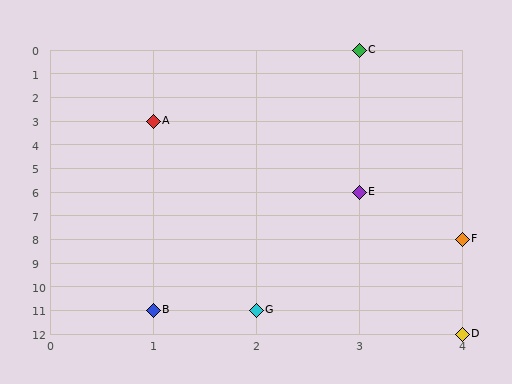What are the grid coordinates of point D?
Point D is at grid coordinates (4, 12).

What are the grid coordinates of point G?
Point G is at grid coordinates (2, 11).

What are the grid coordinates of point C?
Point C is at grid coordinates (3, 0).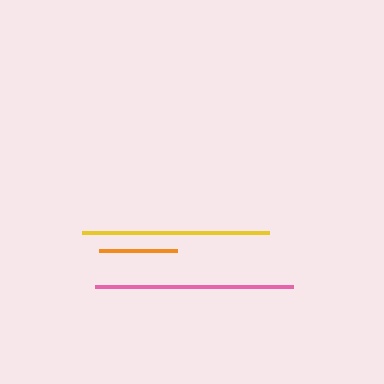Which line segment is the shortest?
The orange line is the shortest at approximately 77 pixels.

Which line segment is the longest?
The pink line is the longest at approximately 198 pixels.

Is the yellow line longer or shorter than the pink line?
The pink line is longer than the yellow line.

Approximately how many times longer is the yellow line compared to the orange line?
The yellow line is approximately 2.4 times the length of the orange line.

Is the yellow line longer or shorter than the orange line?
The yellow line is longer than the orange line.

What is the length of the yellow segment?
The yellow segment is approximately 187 pixels long.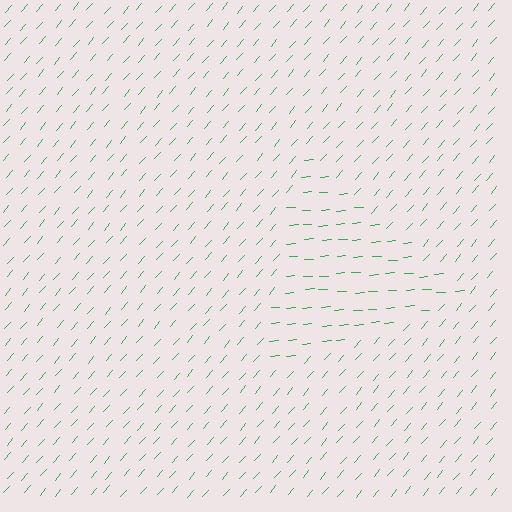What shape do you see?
I see a triangle.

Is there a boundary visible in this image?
Yes, there is a texture boundary formed by a change in line orientation.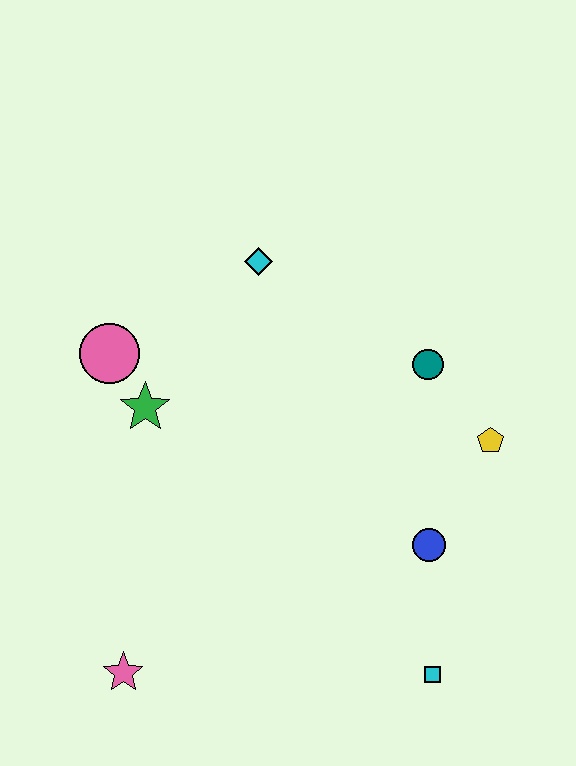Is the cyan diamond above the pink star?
Yes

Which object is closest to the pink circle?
The green star is closest to the pink circle.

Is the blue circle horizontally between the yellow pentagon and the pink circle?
Yes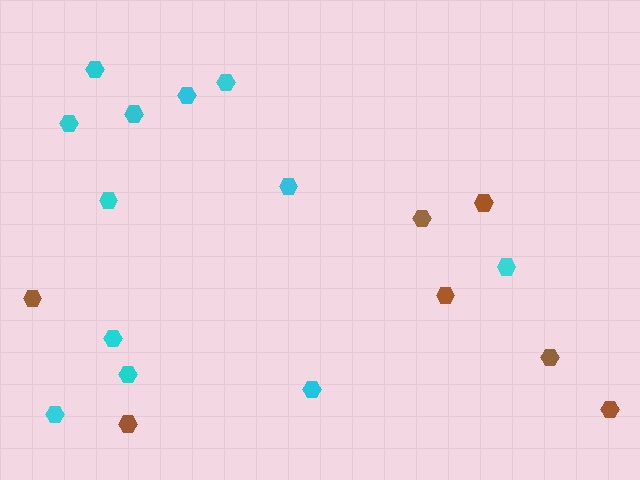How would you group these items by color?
There are 2 groups: one group of cyan hexagons (12) and one group of brown hexagons (7).